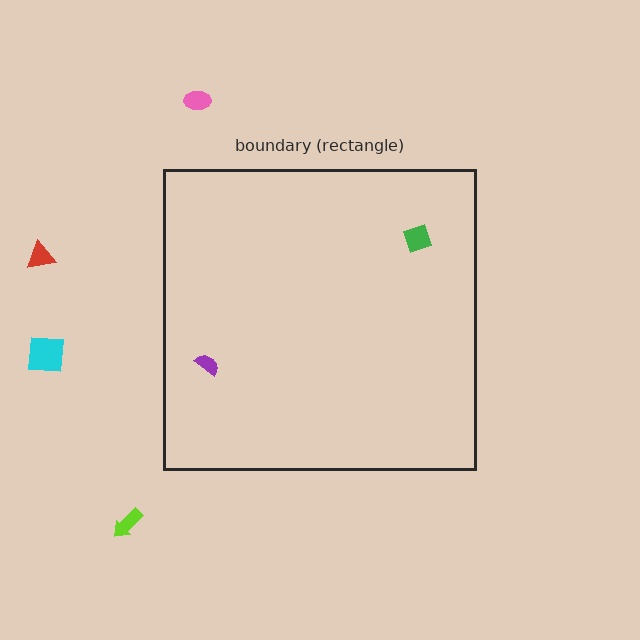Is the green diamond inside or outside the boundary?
Inside.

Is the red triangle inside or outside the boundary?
Outside.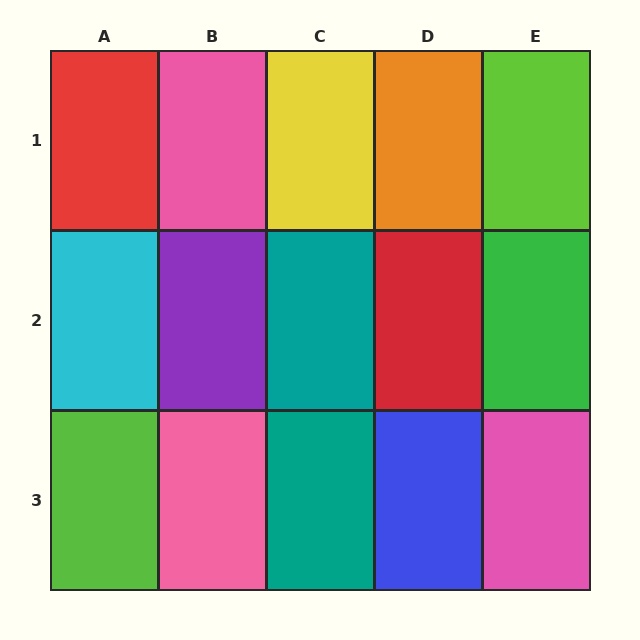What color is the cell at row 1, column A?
Red.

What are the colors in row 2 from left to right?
Cyan, purple, teal, red, green.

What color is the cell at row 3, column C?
Teal.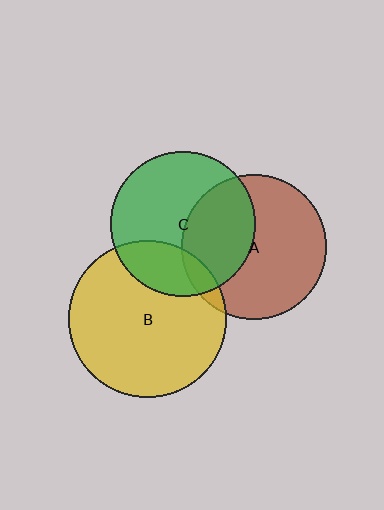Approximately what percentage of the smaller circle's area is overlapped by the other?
Approximately 25%.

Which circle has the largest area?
Circle B (yellow).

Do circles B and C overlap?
Yes.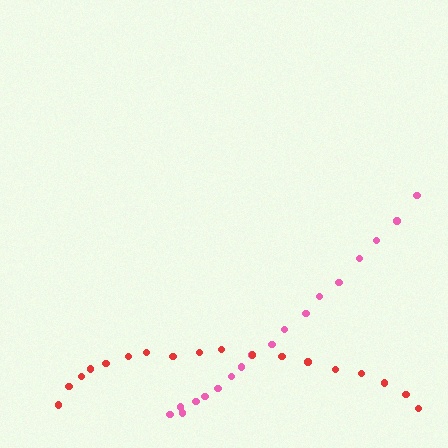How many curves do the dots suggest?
There are 2 distinct paths.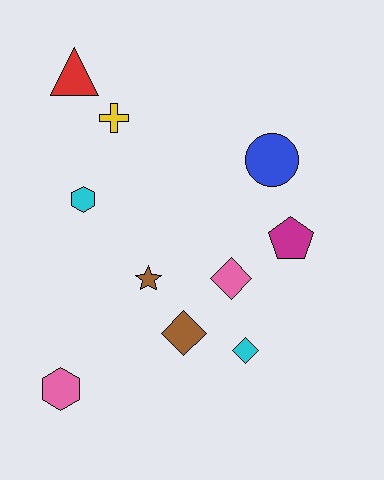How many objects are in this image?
There are 10 objects.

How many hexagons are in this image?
There are 2 hexagons.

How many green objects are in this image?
There are no green objects.